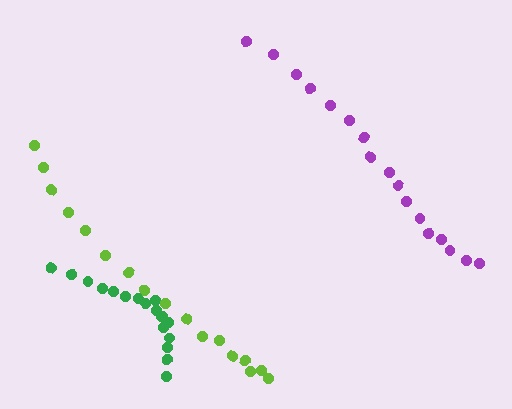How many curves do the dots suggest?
There are 3 distinct paths.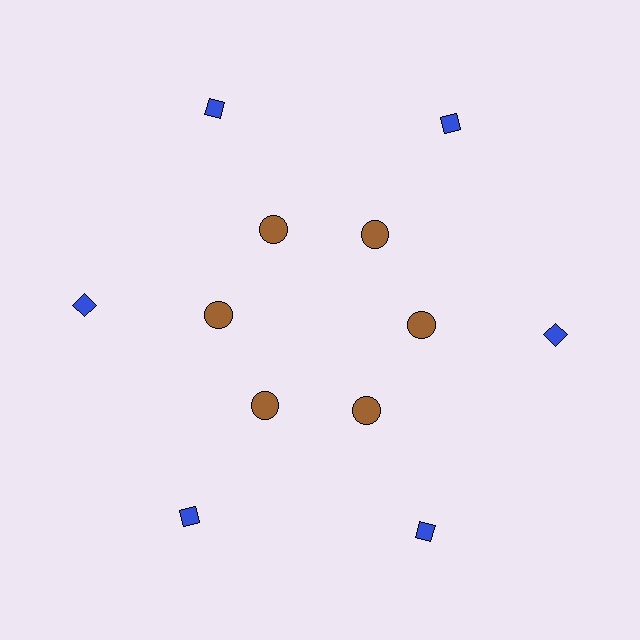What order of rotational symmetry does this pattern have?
This pattern has 6-fold rotational symmetry.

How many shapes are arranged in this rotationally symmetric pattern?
There are 12 shapes, arranged in 6 groups of 2.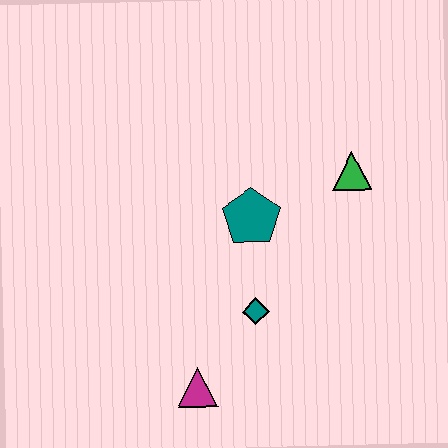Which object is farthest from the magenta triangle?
The green triangle is farthest from the magenta triangle.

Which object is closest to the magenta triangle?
The teal diamond is closest to the magenta triangle.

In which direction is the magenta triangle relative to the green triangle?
The magenta triangle is below the green triangle.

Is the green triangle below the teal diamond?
No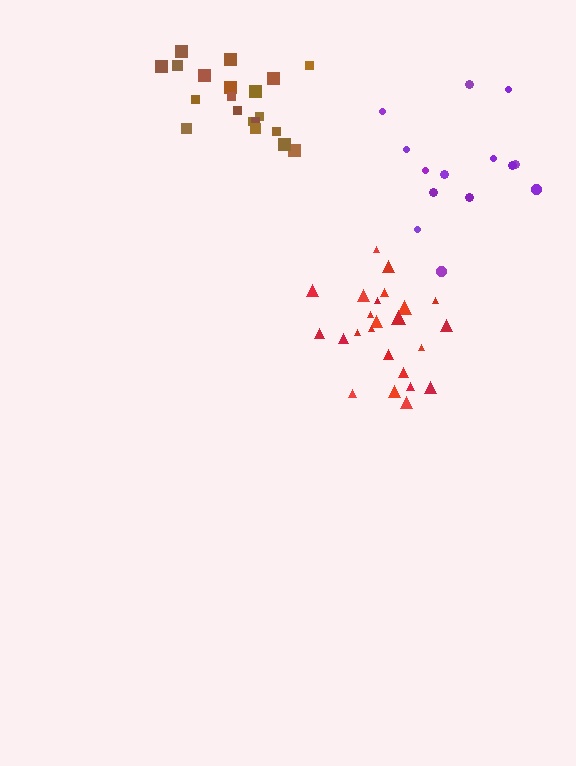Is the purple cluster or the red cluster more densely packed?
Red.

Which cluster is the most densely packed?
Red.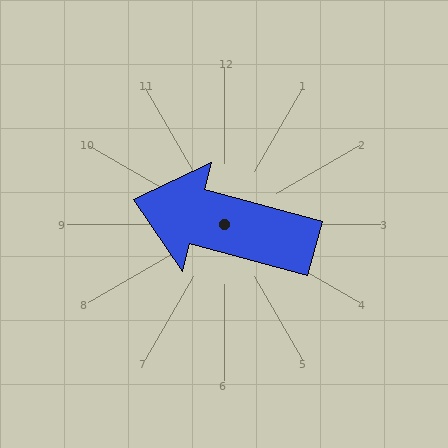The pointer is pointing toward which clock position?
Roughly 10 o'clock.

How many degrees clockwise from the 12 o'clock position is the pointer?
Approximately 285 degrees.